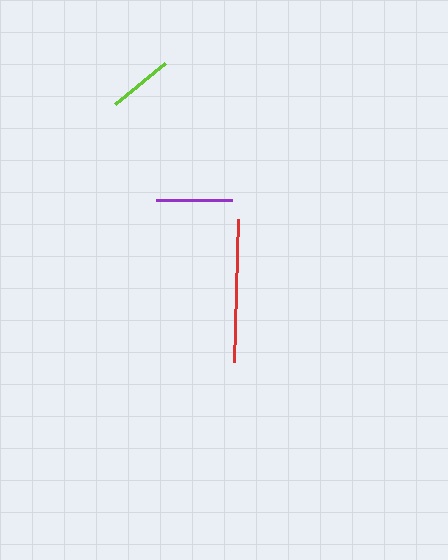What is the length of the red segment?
The red segment is approximately 143 pixels long.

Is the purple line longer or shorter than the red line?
The red line is longer than the purple line.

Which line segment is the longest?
The red line is the longest at approximately 143 pixels.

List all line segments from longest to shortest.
From longest to shortest: red, purple, lime.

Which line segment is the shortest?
The lime line is the shortest at approximately 64 pixels.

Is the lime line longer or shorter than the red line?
The red line is longer than the lime line.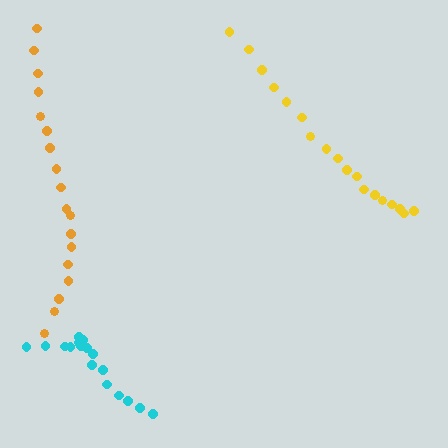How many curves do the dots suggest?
There are 3 distinct paths.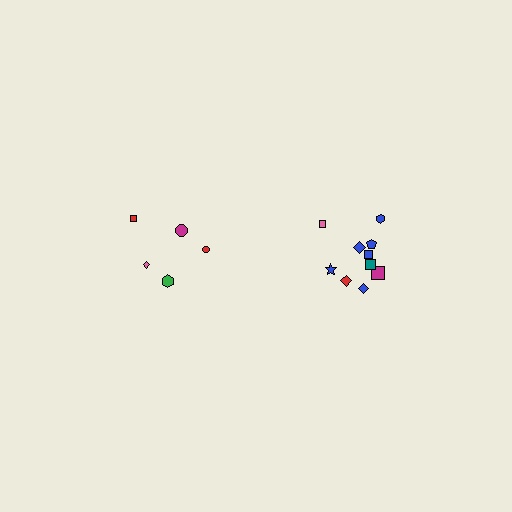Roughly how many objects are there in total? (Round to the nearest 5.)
Roughly 15 objects in total.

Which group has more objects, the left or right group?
The right group.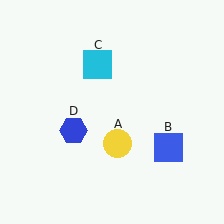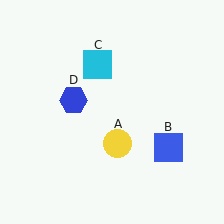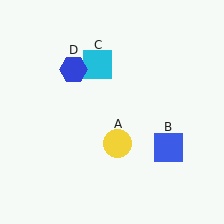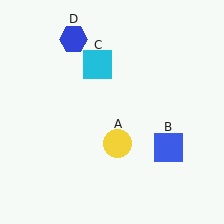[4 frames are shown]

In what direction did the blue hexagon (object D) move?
The blue hexagon (object D) moved up.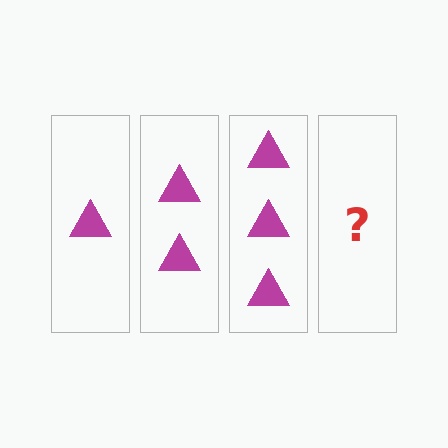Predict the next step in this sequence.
The next step is 4 triangles.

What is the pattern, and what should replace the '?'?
The pattern is that each step adds one more triangle. The '?' should be 4 triangles.